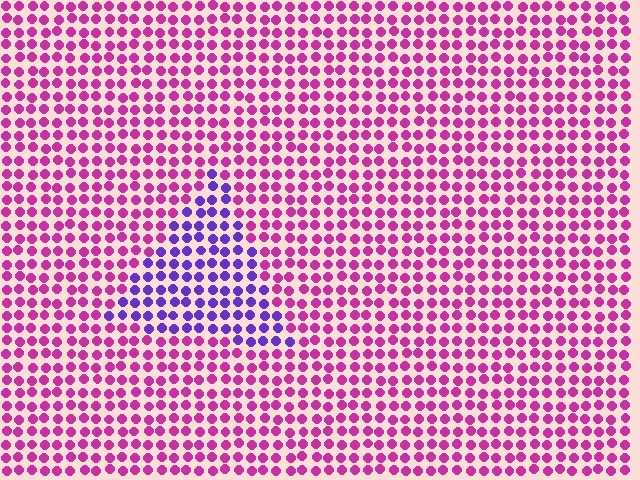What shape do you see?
I see a triangle.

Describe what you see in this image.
The image is filled with small magenta elements in a uniform arrangement. A triangle-shaped region is visible where the elements are tinted to a slightly different hue, forming a subtle color boundary.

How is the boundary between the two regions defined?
The boundary is defined purely by a slight shift in hue (about 53 degrees). Spacing, size, and orientation are identical on both sides.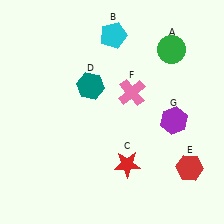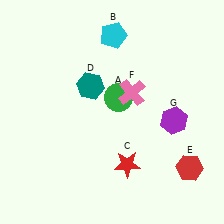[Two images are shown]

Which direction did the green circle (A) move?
The green circle (A) moved left.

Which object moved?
The green circle (A) moved left.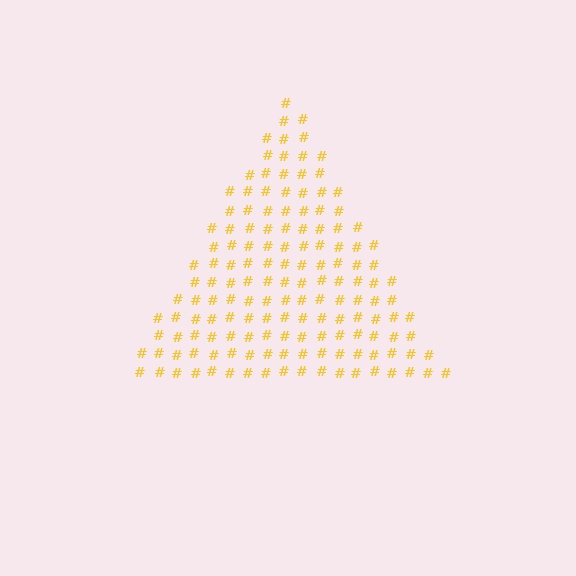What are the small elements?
The small elements are hash symbols.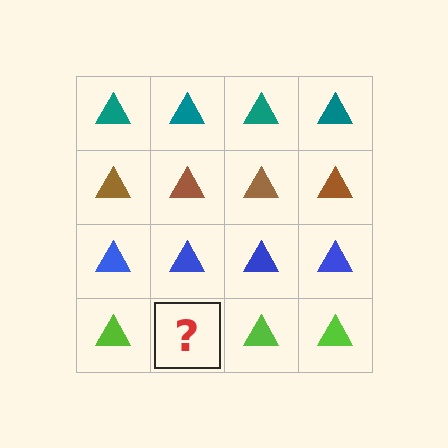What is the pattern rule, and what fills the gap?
The rule is that each row has a consistent color. The gap should be filled with a lime triangle.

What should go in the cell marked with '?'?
The missing cell should contain a lime triangle.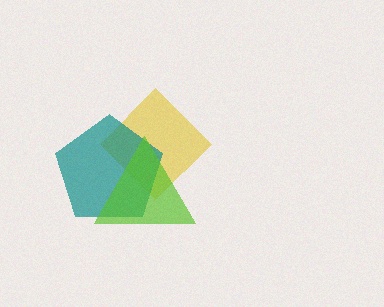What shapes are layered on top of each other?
The layered shapes are: a yellow diamond, a teal pentagon, a lime triangle.